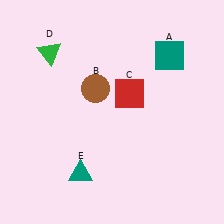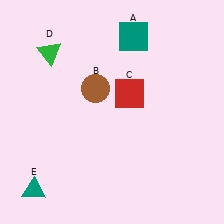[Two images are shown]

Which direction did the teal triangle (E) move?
The teal triangle (E) moved left.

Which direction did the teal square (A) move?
The teal square (A) moved left.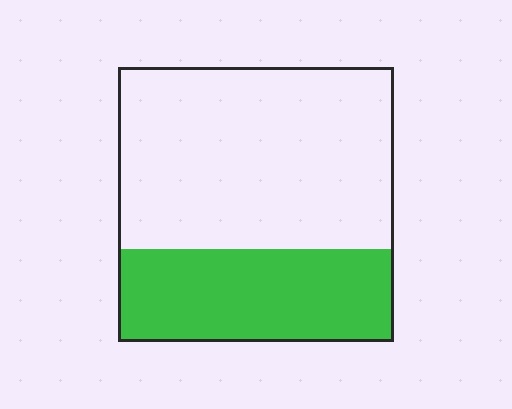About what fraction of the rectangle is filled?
About one third (1/3).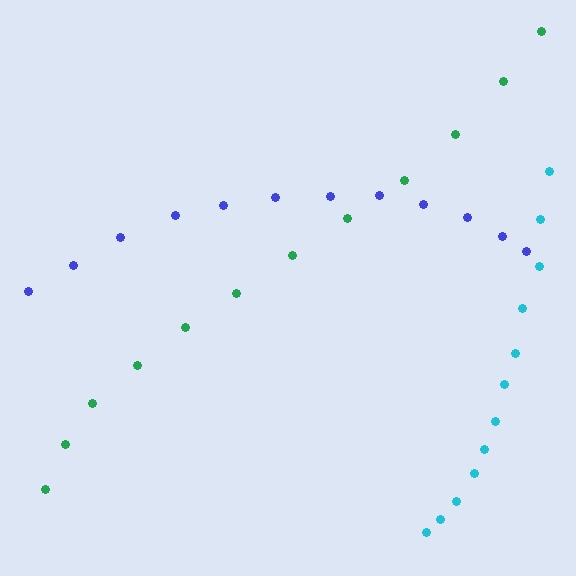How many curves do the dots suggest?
There are 3 distinct paths.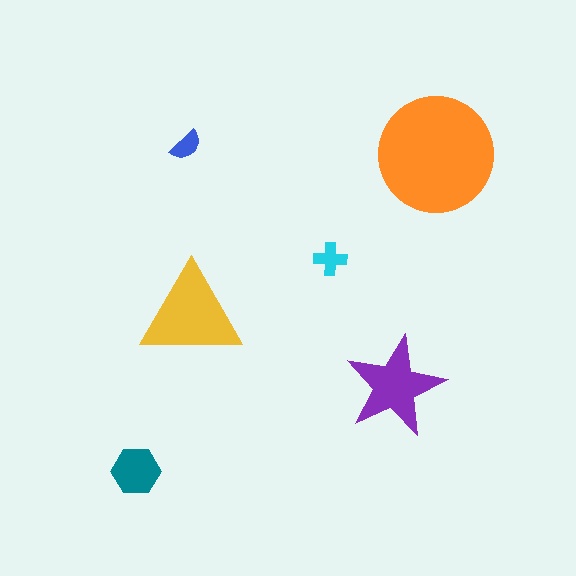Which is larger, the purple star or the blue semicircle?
The purple star.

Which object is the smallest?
The blue semicircle.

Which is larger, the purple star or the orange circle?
The orange circle.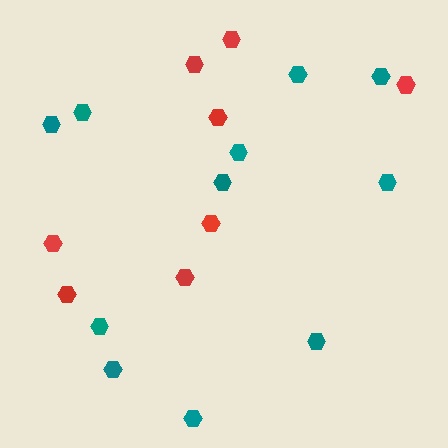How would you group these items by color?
There are 2 groups: one group of teal hexagons (11) and one group of red hexagons (8).